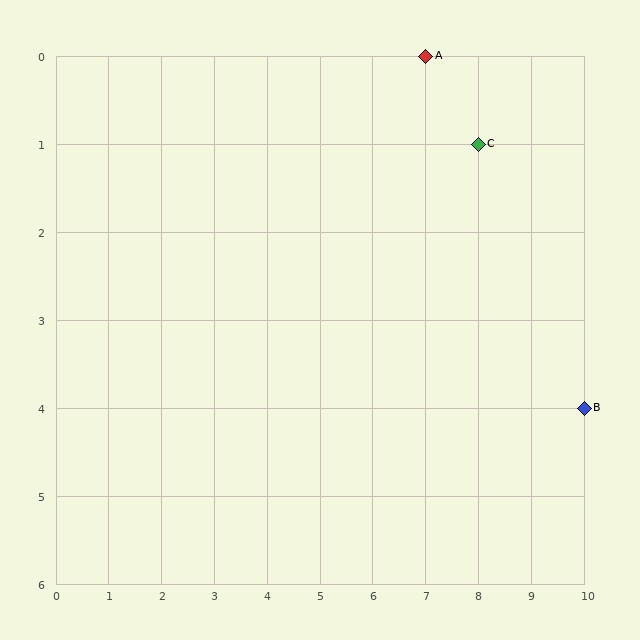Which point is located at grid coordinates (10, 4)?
Point B is at (10, 4).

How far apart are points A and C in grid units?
Points A and C are 1 column and 1 row apart (about 1.4 grid units diagonally).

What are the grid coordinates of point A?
Point A is at grid coordinates (7, 0).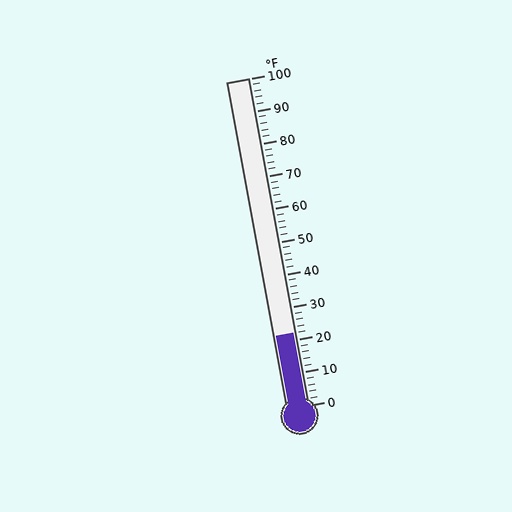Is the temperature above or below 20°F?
The temperature is above 20°F.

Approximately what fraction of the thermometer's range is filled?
The thermometer is filled to approximately 20% of its range.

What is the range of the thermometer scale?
The thermometer scale ranges from 0°F to 100°F.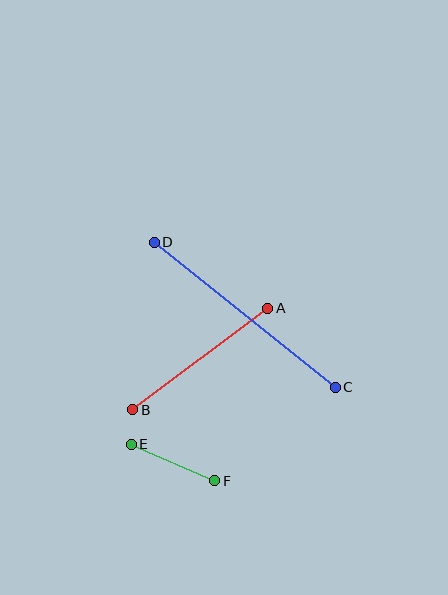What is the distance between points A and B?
The distance is approximately 169 pixels.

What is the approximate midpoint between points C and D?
The midpoint is at approximately (245, 315) pixels.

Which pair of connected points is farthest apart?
Points C and D are farthest apart.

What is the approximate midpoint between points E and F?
The midpoint is at approximately (173, 463) pixels.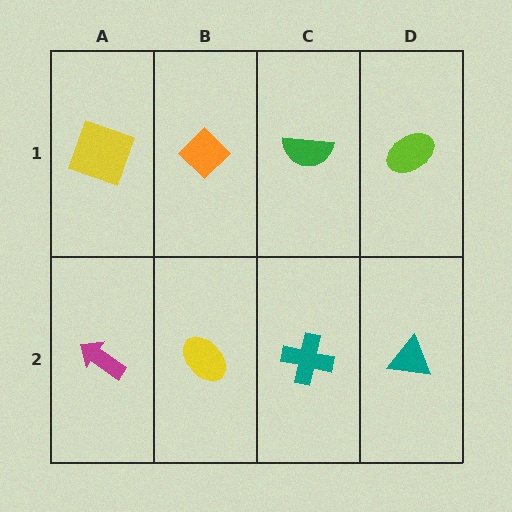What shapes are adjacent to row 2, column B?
An orange diamond (row 1, column B), a magenta arrow (row 2, column A), a teal cross (row 2, column C).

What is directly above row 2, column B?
An orange diamond.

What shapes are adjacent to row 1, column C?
A teal cross (row 2, column C), an orange diamond (row 1, column B), a lime ellipse (row 1, column D).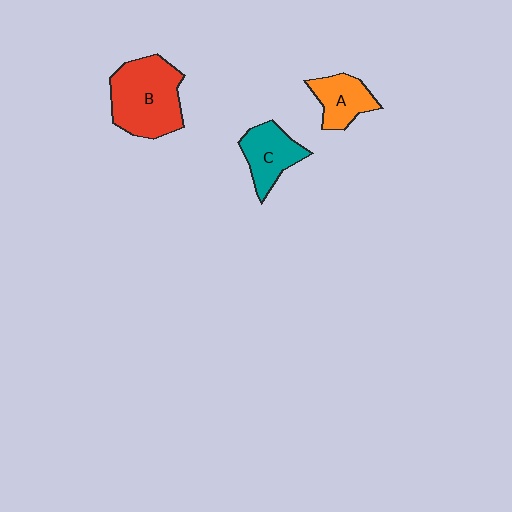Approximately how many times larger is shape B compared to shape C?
Approximately 1.7 times.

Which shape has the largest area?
Shape B (red).